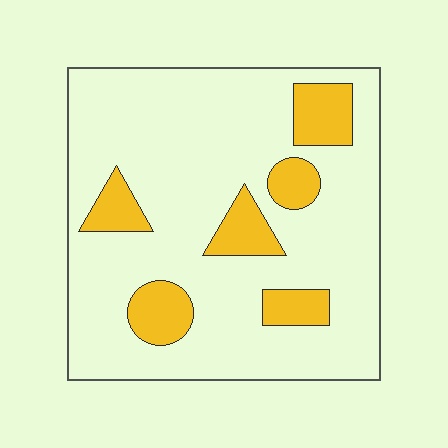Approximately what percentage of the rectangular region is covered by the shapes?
Approximately 20%.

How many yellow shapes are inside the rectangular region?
6.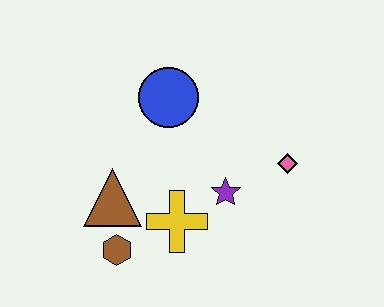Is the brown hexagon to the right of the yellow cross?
No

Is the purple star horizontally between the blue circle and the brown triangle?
No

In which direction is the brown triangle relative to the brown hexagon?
The brown triangle is above the brown hexagon.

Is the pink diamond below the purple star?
No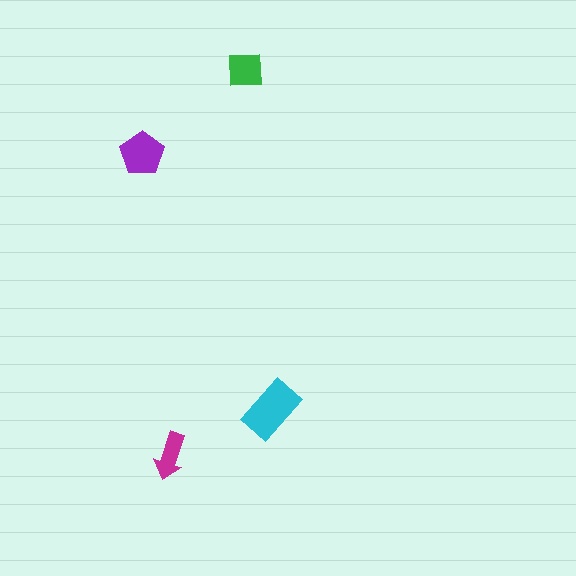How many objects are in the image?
There are 4 objects in the image.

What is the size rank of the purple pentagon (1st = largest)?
2nd.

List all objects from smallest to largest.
The magenta arrow, the green square, the purple pentagon, the cyan rectangle.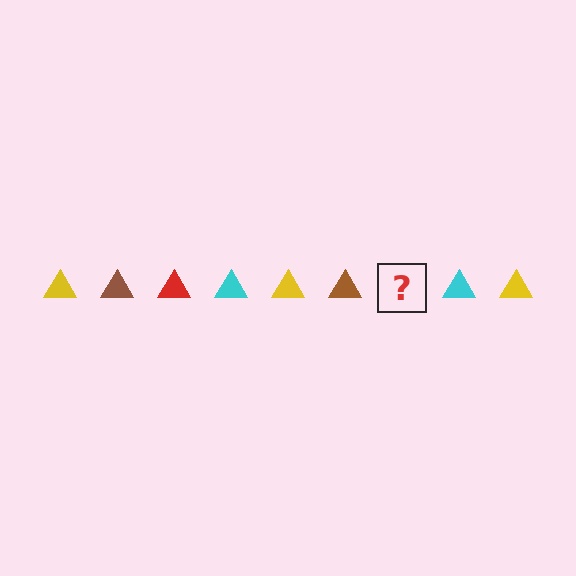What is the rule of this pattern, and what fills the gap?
The rule is that the pattern cycles through yellow, brown, red, cyan triangles. The gap should be filled with a red triangle.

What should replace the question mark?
The question mark should be replaced with a red triangle.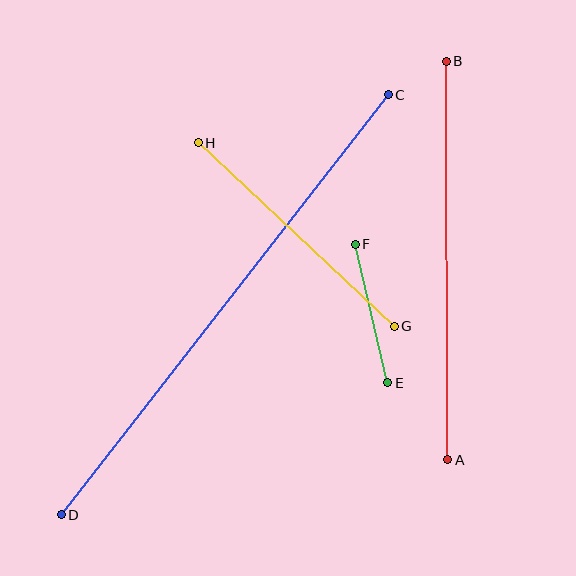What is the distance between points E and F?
The distance is approximately 142 pixels.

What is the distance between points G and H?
The distance is approximately 269 pixels.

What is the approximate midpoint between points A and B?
The midpoint is at approximately (447, 260) pixels.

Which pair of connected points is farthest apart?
Points C and D are farthest apart.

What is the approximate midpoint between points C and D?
The midpoint is at approximately (225, 305) pixels.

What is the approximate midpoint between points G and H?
The midpoint is at approximately (296, 234) pixels.